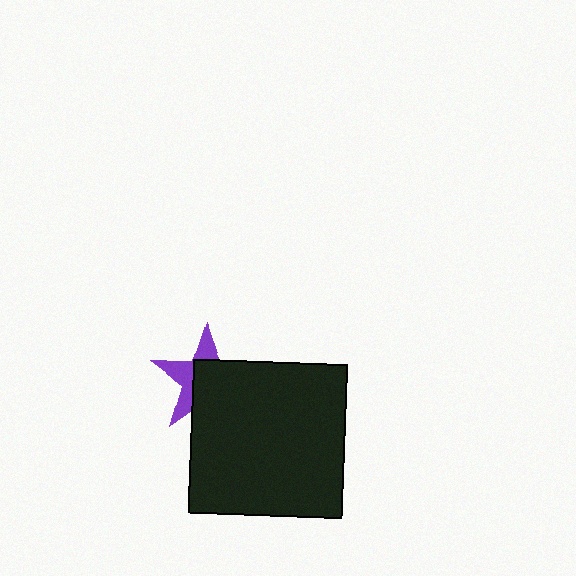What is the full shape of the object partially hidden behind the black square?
The partially hidden object is a purple star.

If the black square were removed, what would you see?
You would see the complete purple star.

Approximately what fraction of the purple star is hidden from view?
Roughly 60% of the purple star is hidden behind the black square.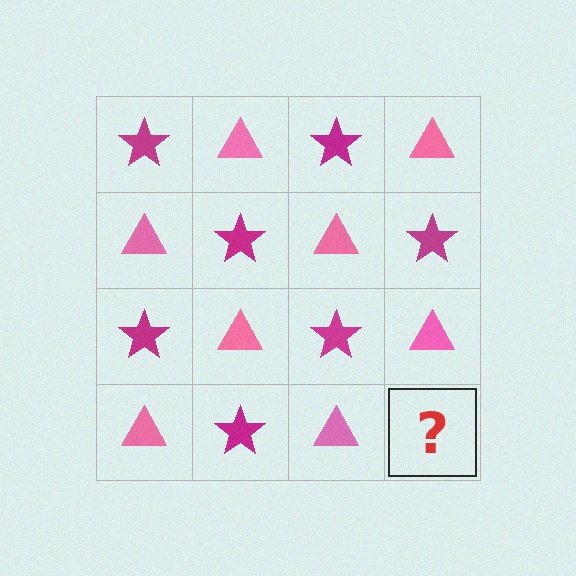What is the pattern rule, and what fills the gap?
The rule is that it alternates magenta star and pink triangle in a checkerboard pattern. The gap should be filled with a magenta star.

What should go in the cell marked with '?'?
The missing cell should contain a magenta star.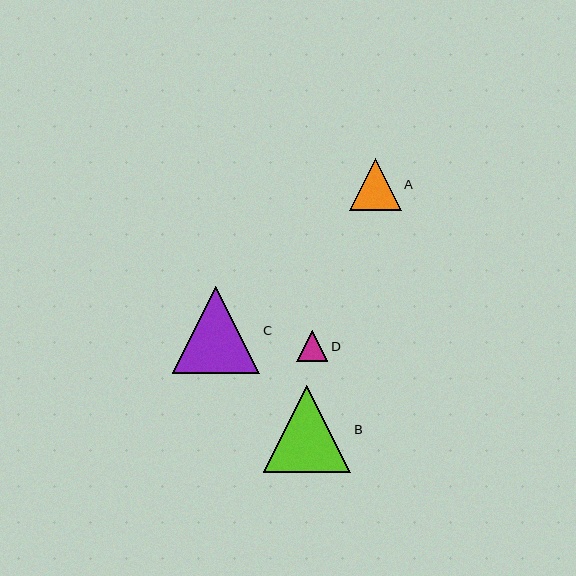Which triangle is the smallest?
Triangle D is the smallest with a size of approximately 32 pixels.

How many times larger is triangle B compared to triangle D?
Triangle B is approximately 2.8 times the size of triangle D.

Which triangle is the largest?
Triangle C is the largest with a size of approximately 87 pixels.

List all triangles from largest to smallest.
From largest to smallest: C, B, A, D.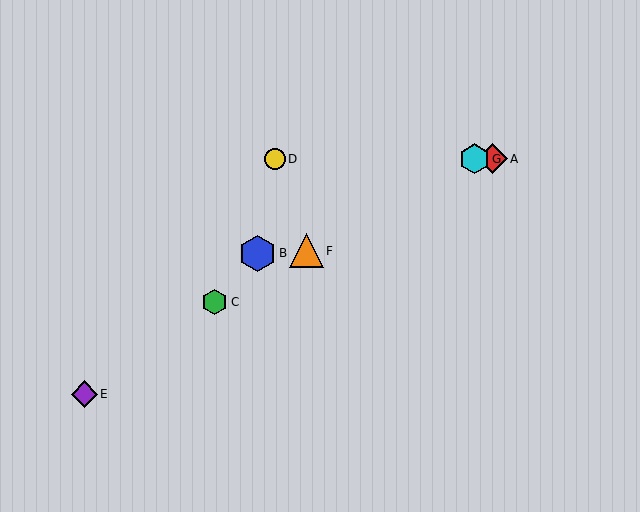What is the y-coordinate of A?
Object A is at y≈159.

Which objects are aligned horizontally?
Objects A, D, G are aligned horizontally.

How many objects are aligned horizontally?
3 objects (A, D, G) are aligned horizontally.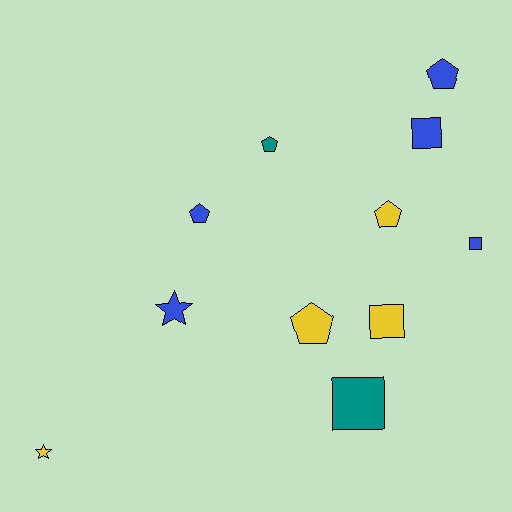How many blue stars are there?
There is 1 blue star.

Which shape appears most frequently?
Pentagon, with 5 objects.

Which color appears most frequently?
Blue, with 5 objects.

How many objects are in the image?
There are 11 objects.